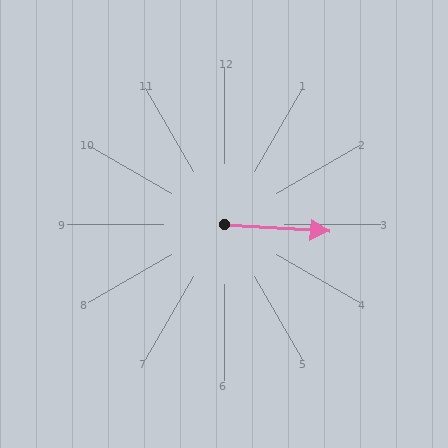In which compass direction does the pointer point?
East.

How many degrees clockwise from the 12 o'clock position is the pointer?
Approximately 94 degrees.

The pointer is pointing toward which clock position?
Roughly 3 o'clock.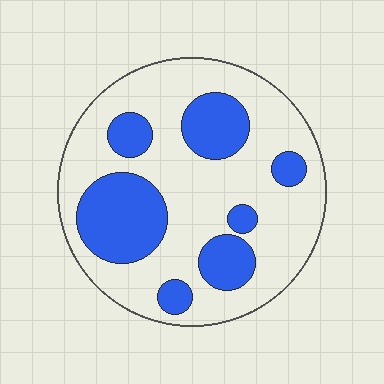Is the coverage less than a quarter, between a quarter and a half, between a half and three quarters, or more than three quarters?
Between a quarter and a half.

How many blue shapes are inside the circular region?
7.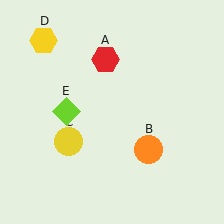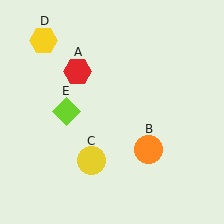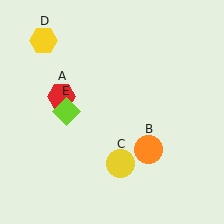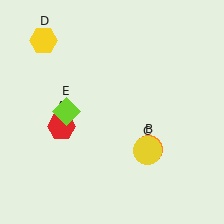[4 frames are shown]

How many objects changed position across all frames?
2 objects changed position: red hexagon (object A), yellow circle (object C).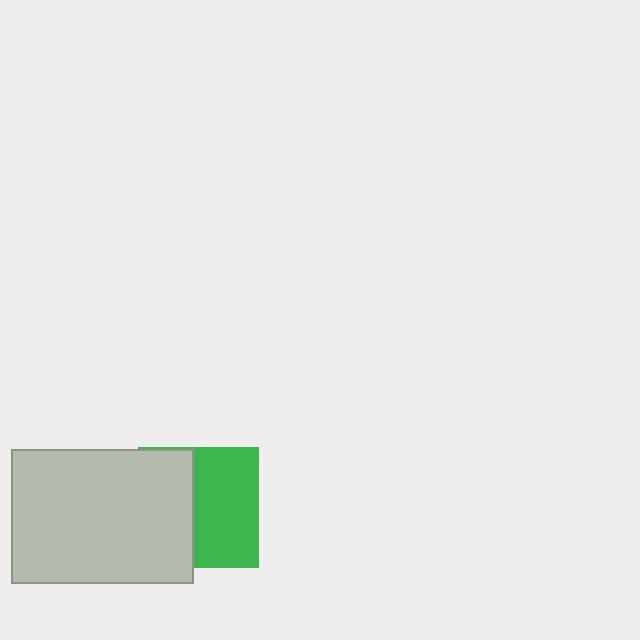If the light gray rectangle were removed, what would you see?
You would see the complete green square.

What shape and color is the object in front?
The object in front is a light gray rectangle.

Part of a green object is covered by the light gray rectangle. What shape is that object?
It is a square.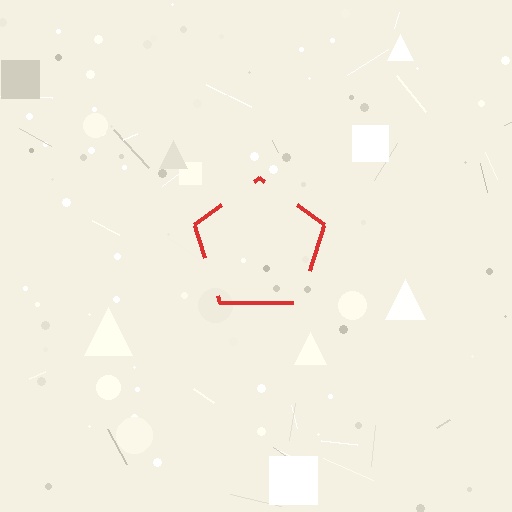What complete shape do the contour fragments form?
The contour fragments form a pentagon.